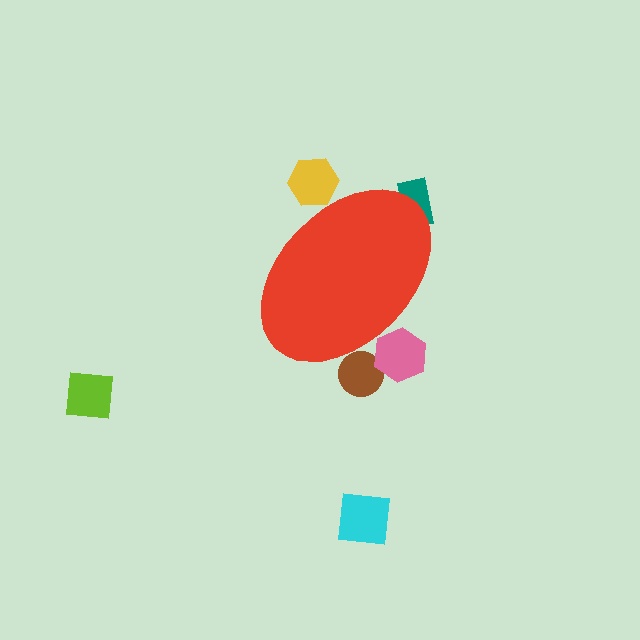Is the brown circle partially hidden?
Yes, the brown circle is partially hidden behind the red ellipse.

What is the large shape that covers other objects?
A red ellipse.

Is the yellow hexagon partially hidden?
Yes, the yellow hexagon is partially hidden behind the red ellipse.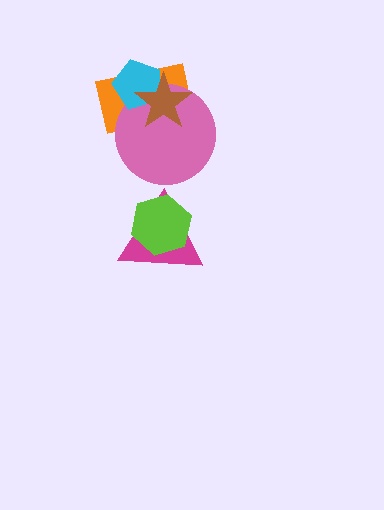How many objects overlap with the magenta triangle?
1 object overlaps with the magenta triangle.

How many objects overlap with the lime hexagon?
1 object overlaps with the lime hexagon.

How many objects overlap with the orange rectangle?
3 objects overlap with the orange rectangle.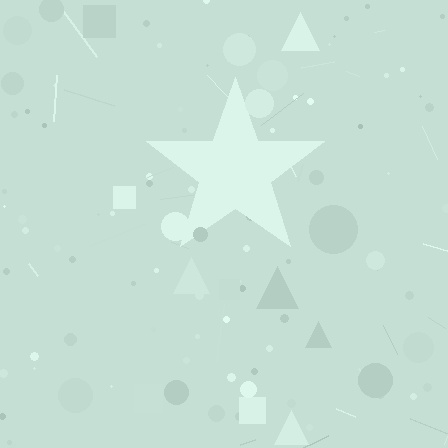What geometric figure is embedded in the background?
A star is embedded in the background.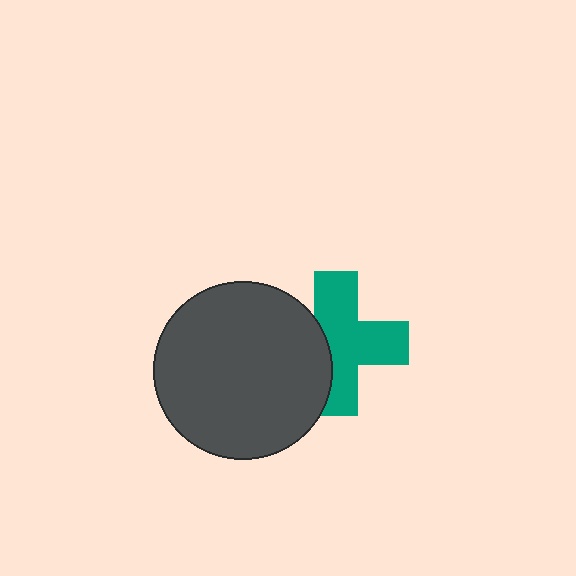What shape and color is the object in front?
The object in front is a dark gray circle.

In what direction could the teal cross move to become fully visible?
The teal cross could move right. That would shift it out from behind the dark gray circle entirely.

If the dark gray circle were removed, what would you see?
You would see the complete teal cross.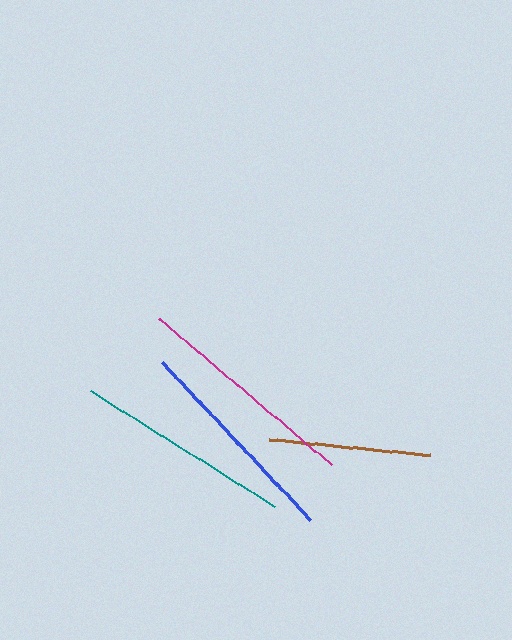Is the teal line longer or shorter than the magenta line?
The magenta line is longer than the teal line.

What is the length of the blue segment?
The blue segment is approximately 216 pixels long.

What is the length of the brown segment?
The brown segment is approximately 161 pixels long.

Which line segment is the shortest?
The brown line is the shortest at approximately 161 pixels.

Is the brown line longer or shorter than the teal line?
The teal line is longer than the brown line.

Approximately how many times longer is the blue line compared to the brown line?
The blue line is approximately 1.3 times the length of the brown line.